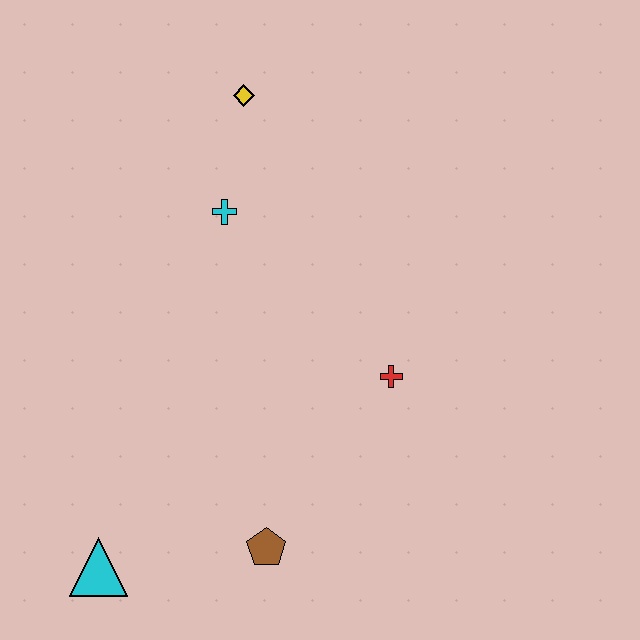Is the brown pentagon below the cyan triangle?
No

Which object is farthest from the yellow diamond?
The cyan triangle is farthest from the yellow diamond.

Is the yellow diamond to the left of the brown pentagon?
Yes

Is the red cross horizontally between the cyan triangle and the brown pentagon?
No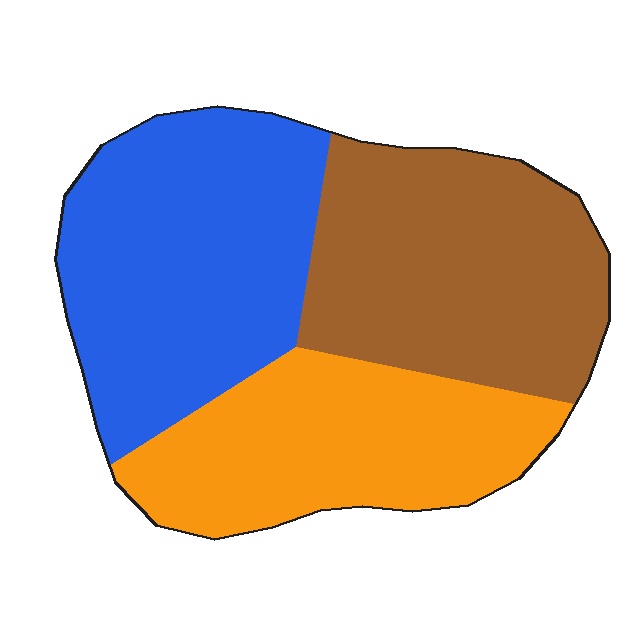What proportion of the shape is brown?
Brown covers around 35% of the shape.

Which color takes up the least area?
Orange, at roughly 30%.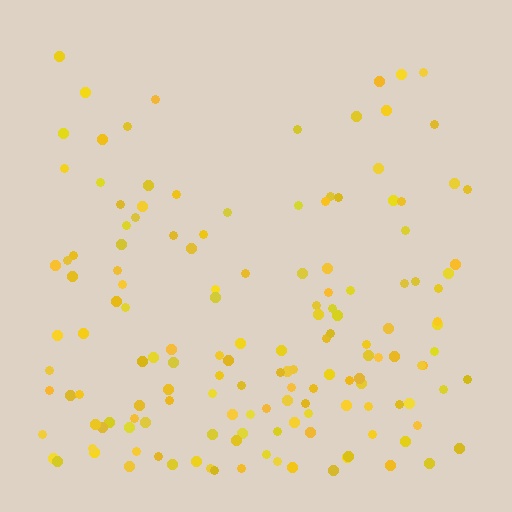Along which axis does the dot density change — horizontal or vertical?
Vertical.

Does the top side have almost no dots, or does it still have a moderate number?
Still a moderate number, just noticeably fewer than the bottom.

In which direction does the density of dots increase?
From top to bottom, with the bottom side densest.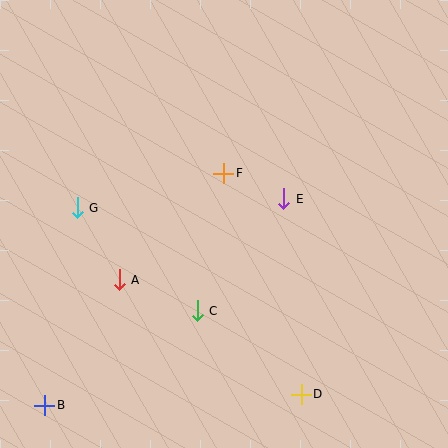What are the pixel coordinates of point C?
Point C is at (197, 311).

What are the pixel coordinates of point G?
Point G is at (77, 208).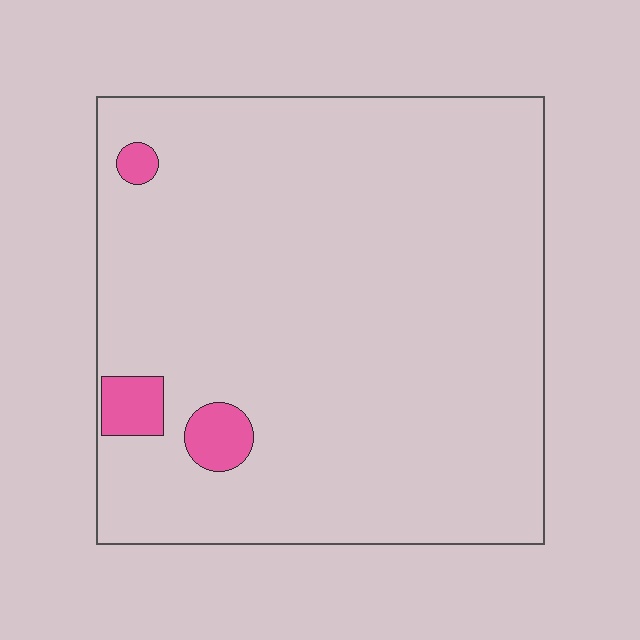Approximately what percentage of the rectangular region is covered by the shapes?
Approximately 5%.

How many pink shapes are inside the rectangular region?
3.